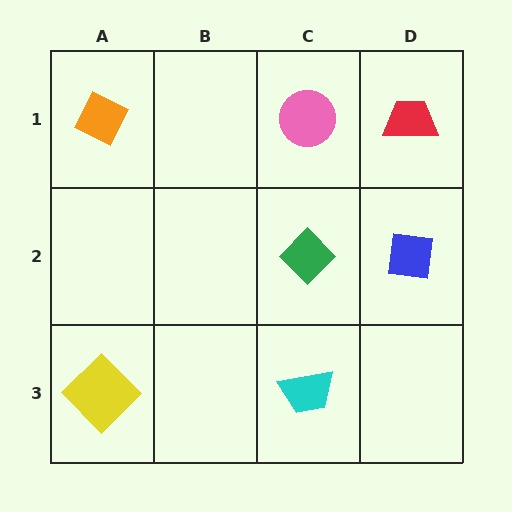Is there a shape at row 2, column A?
No, that cell is empty.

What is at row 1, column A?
An orange diamond.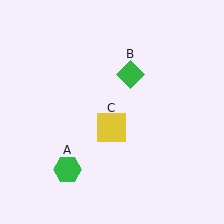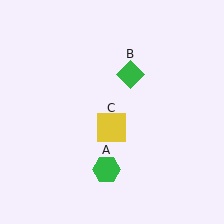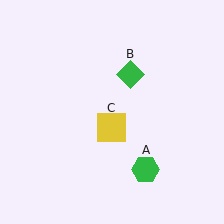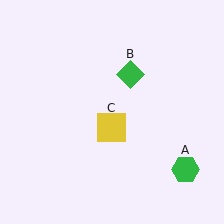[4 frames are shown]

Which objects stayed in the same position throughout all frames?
Green diamond (object B) and yellow square (object C) remained stationary.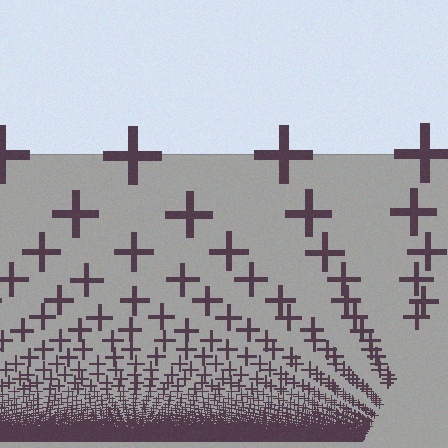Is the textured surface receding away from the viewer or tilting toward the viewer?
The surface appears to tilt toward the viewer. Texture elements get larger and sparser toward the top.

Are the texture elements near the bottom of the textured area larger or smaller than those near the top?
Smaller. The gradient is inverted — elements near the bottom are smaller and denser.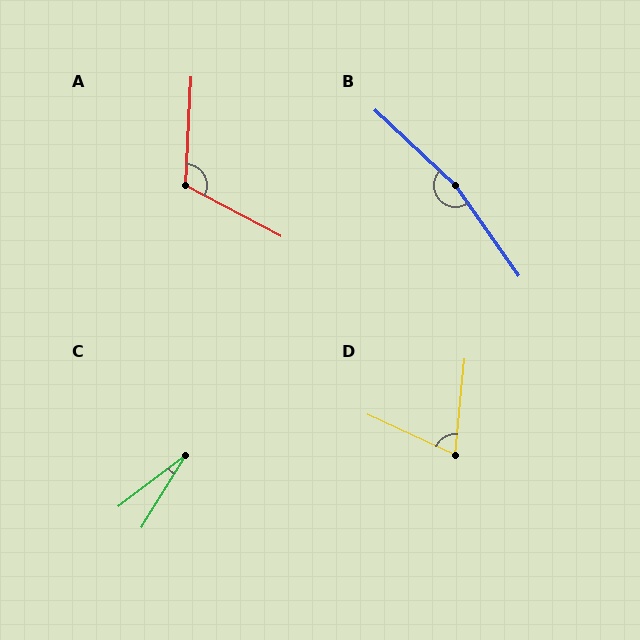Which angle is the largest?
B, at approximately 168 degrees.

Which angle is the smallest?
C, at approximately 22 degrees.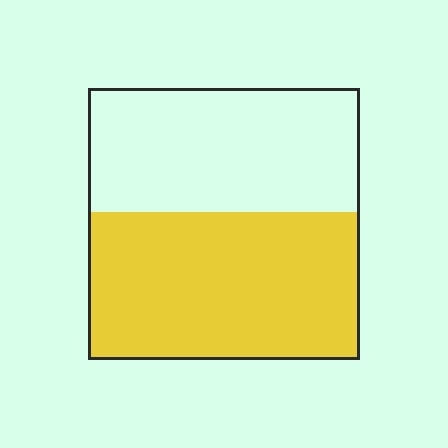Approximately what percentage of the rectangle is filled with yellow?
Approximately 55%.